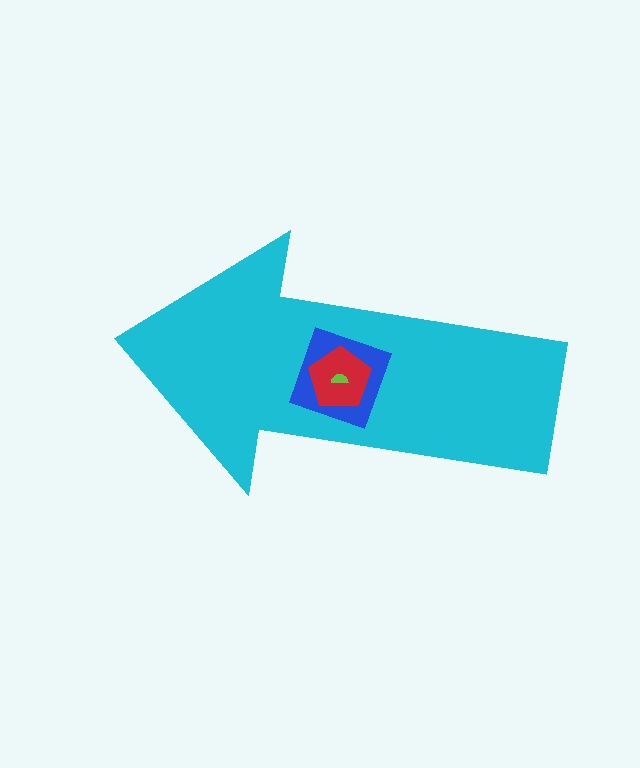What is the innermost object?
The lime semicircle.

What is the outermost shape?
The cyan arrow.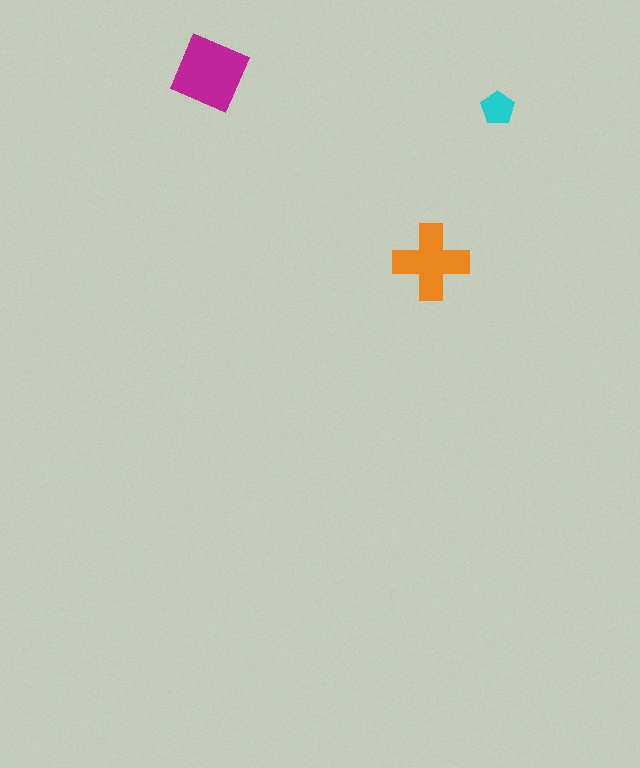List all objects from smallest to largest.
The cyan pentagon, the orange cross, the magenta diamond.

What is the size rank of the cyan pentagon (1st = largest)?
3rd.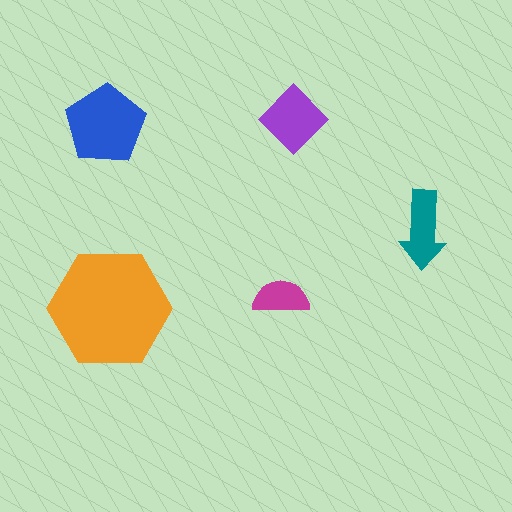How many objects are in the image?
There are 5 objects in the image.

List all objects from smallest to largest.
The magenta semicircle, the teal arrow, the purple diamond, the blue pentagon, the orange hexagon.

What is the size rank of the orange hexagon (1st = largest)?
1st.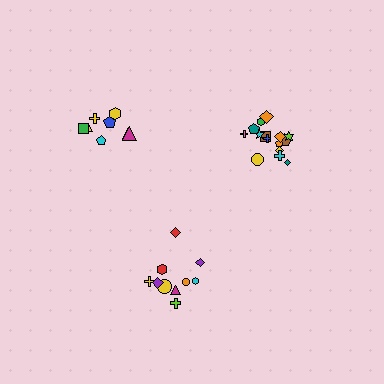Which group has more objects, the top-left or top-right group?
The top-right group.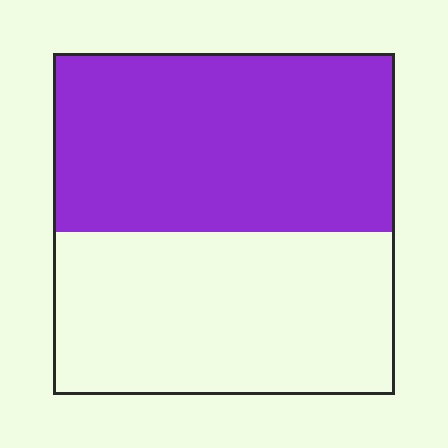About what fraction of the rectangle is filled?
About one half (1/2).